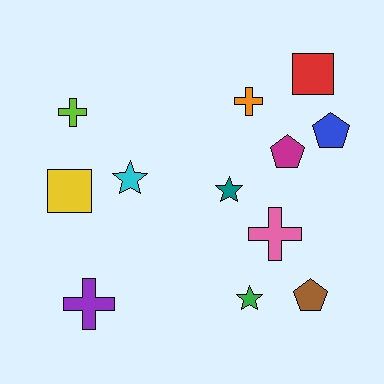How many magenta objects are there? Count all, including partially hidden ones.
There is 1 magenta object.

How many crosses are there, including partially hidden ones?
There are 4 crosses.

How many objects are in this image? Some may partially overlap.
There are 12 objects.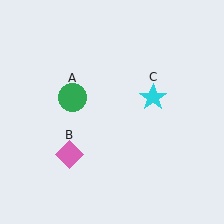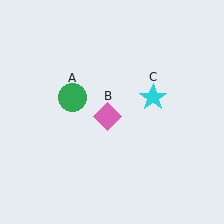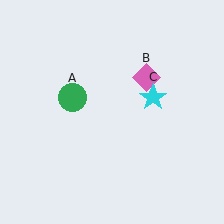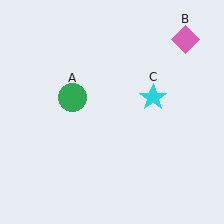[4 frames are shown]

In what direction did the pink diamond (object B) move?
The pink diamond (object B) moved up and to the right.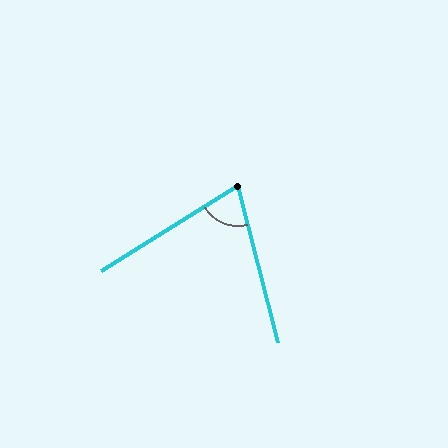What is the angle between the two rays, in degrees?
Approximately 73 degrees.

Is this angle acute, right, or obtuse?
It is acute.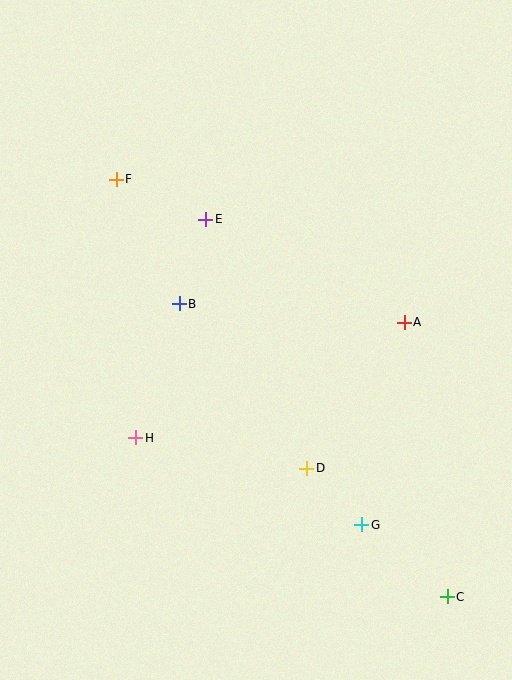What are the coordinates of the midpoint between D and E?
The midpoint between D and E is at (256, 344).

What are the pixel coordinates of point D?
Point D is at (307, 468).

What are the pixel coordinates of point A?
Point A is at (404, 322).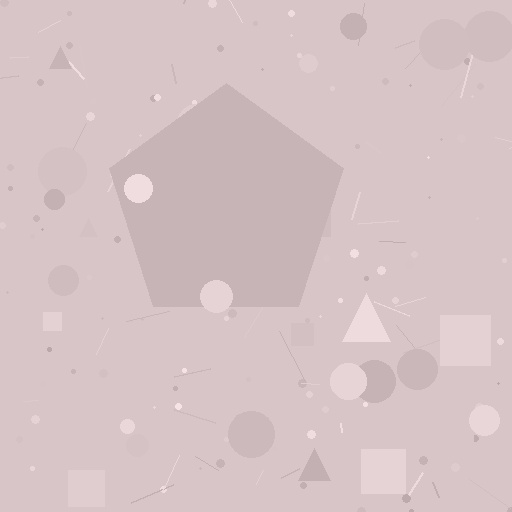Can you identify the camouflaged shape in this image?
The camouflaged shape is a pentagon.